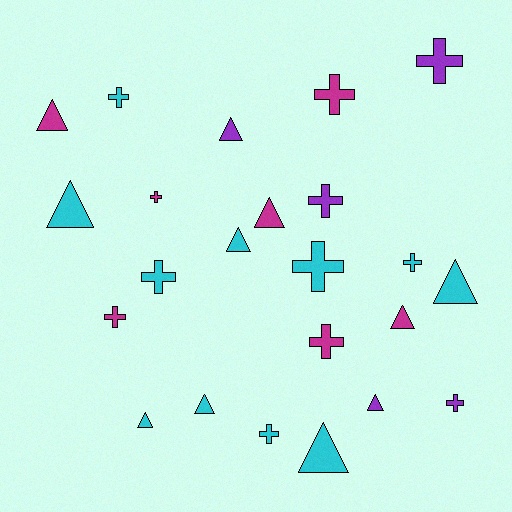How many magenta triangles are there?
There are 3 magenta triangles.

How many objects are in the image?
There are 23 objects.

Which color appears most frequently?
Cyan, with 11 objects.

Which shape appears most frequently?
Cross, with 12 objects.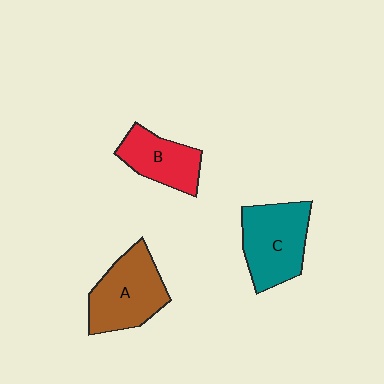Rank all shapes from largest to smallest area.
From largest to smallest: C (teal), A (brown), B (red).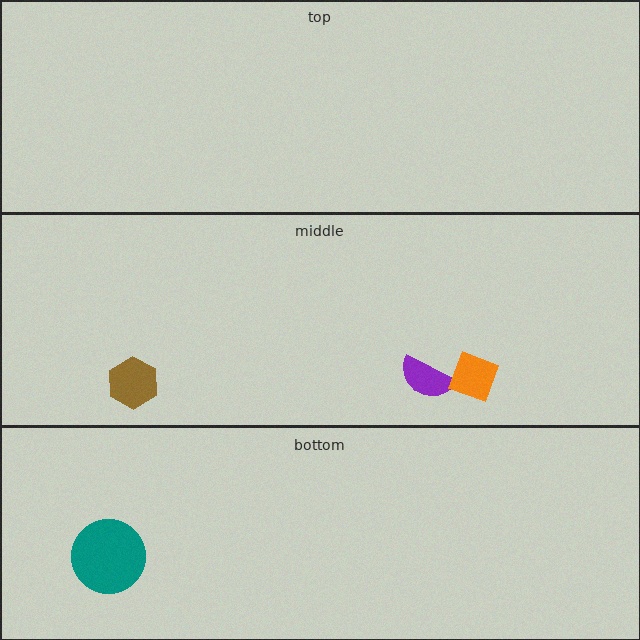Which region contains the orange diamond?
The middle region.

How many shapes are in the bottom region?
1.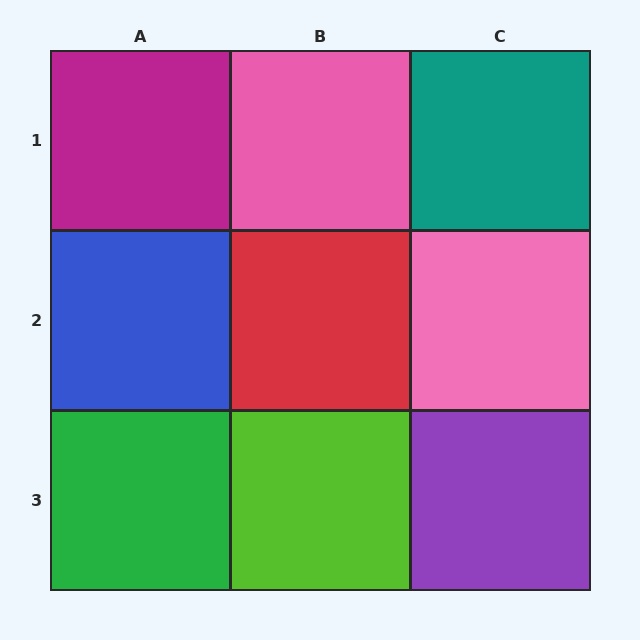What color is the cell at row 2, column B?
Red.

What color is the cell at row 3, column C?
Purple.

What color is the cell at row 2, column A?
Blue.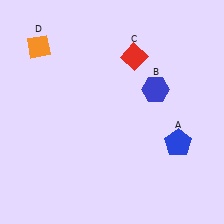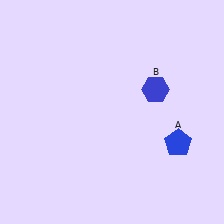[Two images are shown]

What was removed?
The red diamond (C), the orange diamond (D) were removed in Image 2.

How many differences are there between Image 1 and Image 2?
There are 2 differences between the two images.